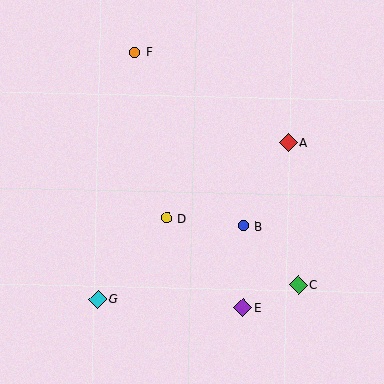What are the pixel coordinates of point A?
Point A is at (288, 143).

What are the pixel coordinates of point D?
Point D is at (167, 218).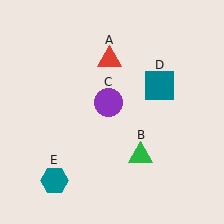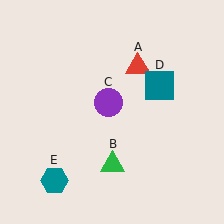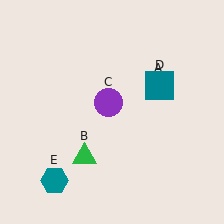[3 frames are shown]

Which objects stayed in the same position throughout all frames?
Purple circle (object C) and teal square (object D) and teal hexagon (object E) remained stationary.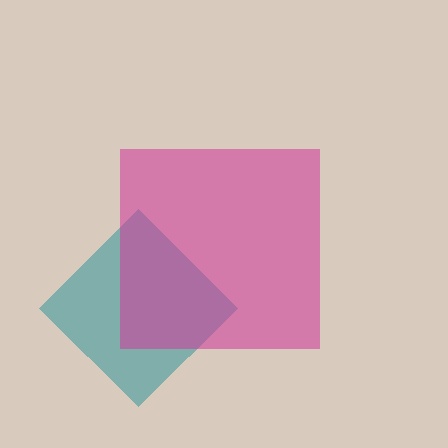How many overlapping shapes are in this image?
There are 2 overlapping shapes in the image.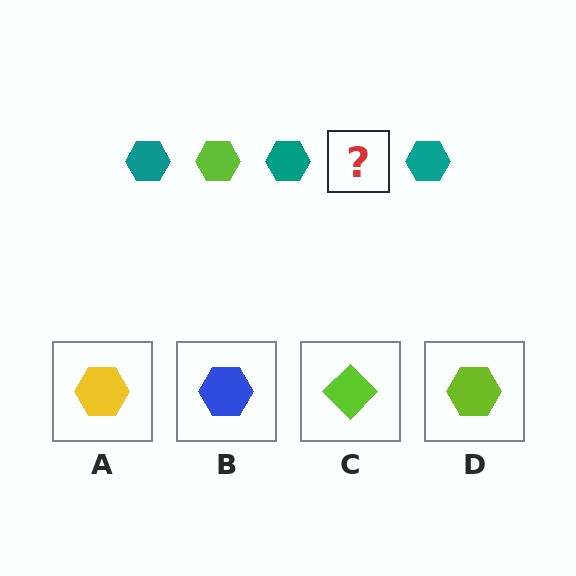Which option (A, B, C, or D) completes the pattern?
D.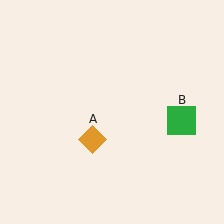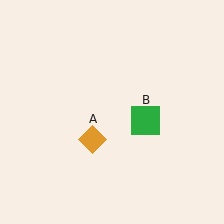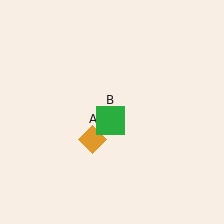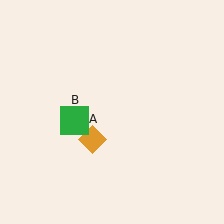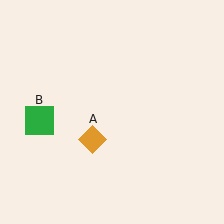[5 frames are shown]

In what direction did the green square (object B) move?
The green square (object B) moved left.